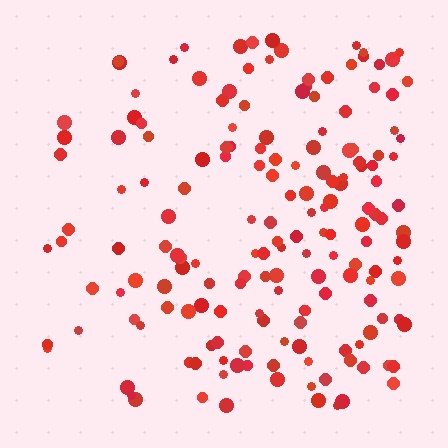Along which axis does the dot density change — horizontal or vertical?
Horizontal.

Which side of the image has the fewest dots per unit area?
The left.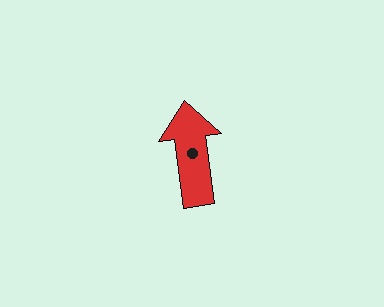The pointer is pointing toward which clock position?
Roughly 12 o'clock.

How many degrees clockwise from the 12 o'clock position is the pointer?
Approximately 352 degrees.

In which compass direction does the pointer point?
North.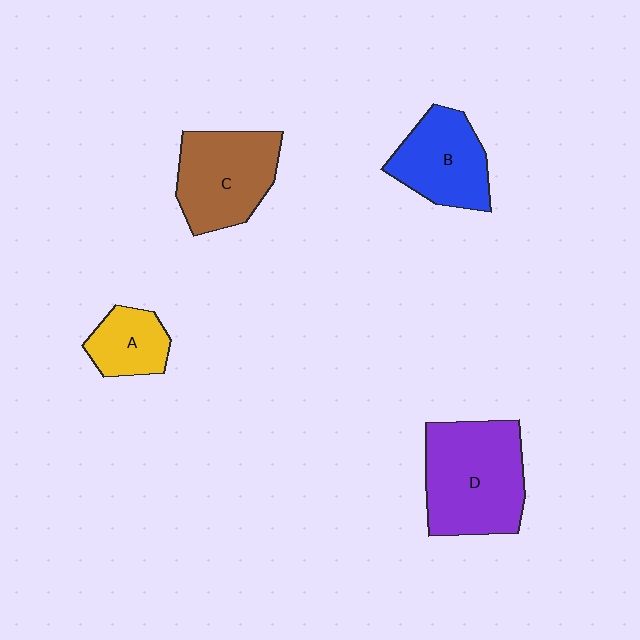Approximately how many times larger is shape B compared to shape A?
Approximately 1.6 times.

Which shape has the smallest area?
Shape A (yellow).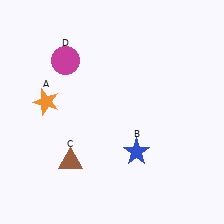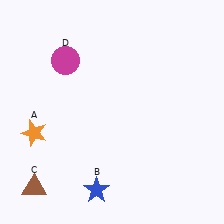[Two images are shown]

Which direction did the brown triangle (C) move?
The brown triangle (C) moved left.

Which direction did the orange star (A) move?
The orange star (A) moved down.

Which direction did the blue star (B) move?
The blue star (B) moved left.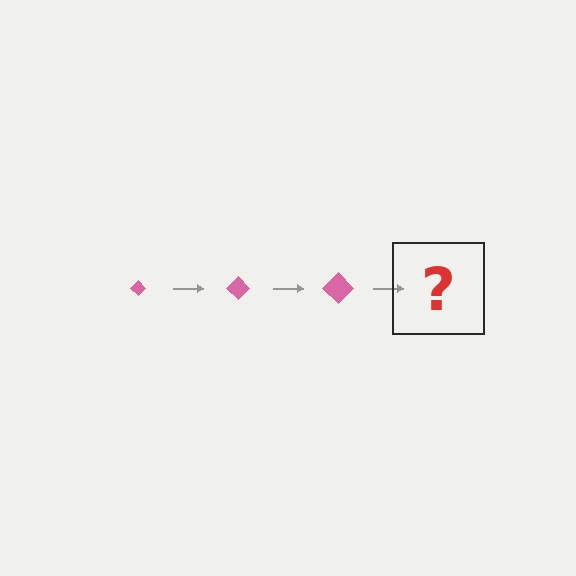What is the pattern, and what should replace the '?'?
The pattern is that the diamond gets progressively larger each step. The '?' should be a pink diamond, larger than the previous one.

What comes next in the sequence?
The next element should be a pink diamond, larger than the previous one.